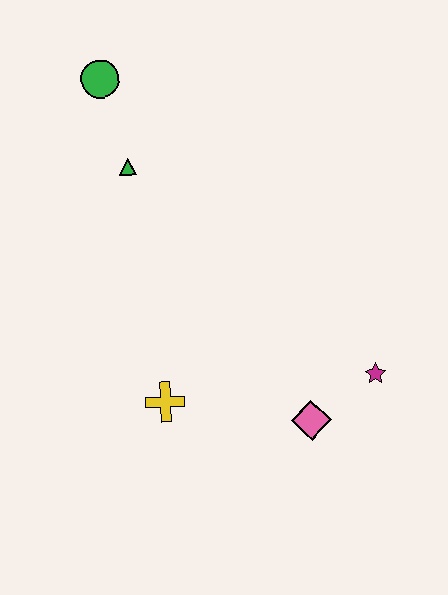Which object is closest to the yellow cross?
The pink diamond is closest to the yellow cross.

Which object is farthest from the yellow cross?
The green circle is farthest from the yellow cross.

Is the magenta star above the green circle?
No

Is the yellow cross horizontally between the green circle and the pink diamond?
Yes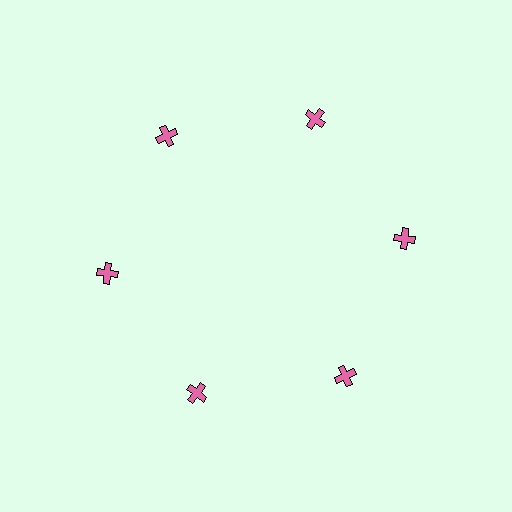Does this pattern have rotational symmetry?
Yes, this pattern has 6-fold rotational symmetry. It looks the same after rotating 60 degrees around the center.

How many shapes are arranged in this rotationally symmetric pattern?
There are 6 shapes, arranged in 6 groups of 1.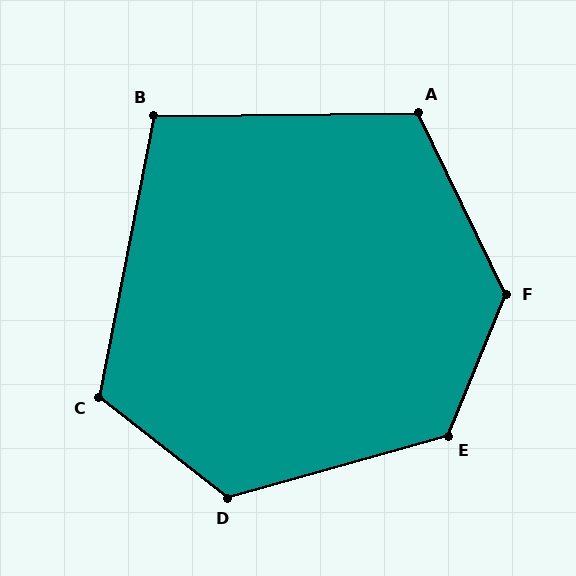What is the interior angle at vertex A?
Approximately 115 degrees (obtuse).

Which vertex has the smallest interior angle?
B, at approximately 102 degrees.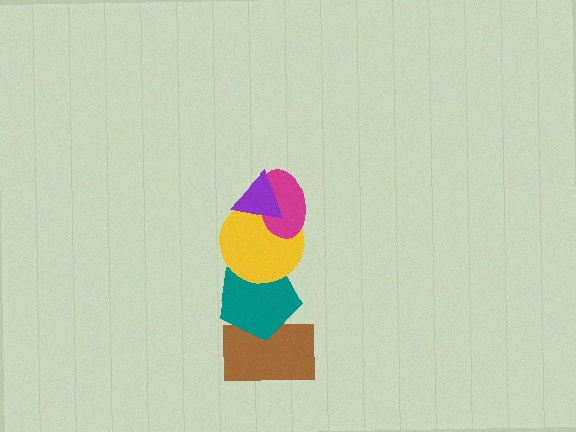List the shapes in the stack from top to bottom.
From top to bottom: the purple triangle, the magenta ellipse, the yellow circle, the teal pentagon, the brown rectangle.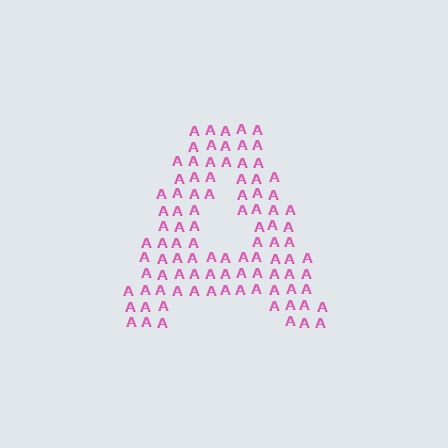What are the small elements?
The small elements are letter A's.